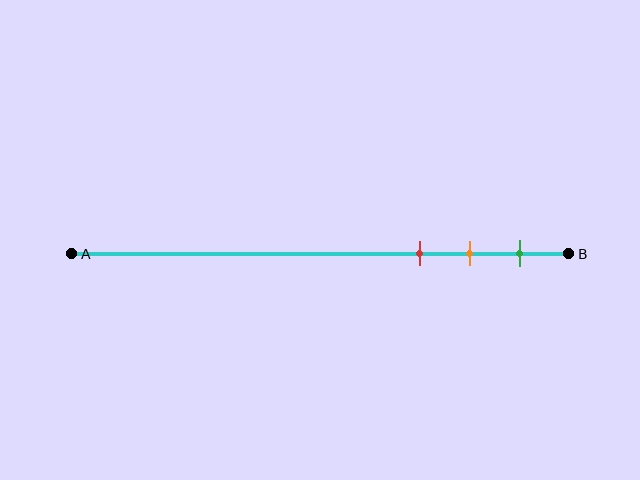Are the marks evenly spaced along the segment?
Yes, the marks are approximately evenly spaced.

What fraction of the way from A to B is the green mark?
The green mark is approximately 90% (0.9) of the way from A to B.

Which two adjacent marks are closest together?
The orange and green marks are the closest adjacent pair.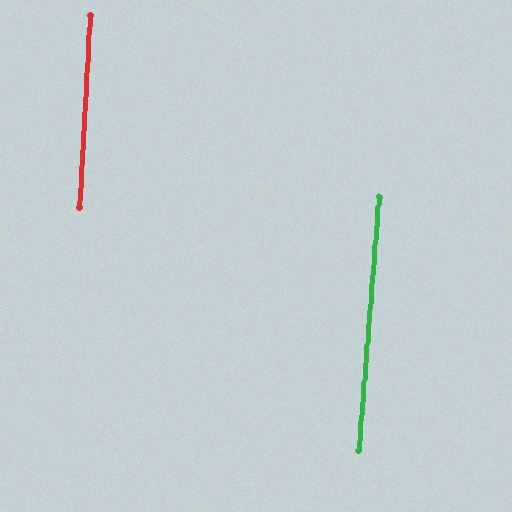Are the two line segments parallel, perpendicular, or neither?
Parallel — their directions differ by only 1.6°.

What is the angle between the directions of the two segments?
Approximately 2 degrees.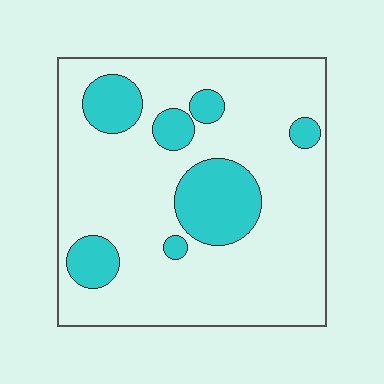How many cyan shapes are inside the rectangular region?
7.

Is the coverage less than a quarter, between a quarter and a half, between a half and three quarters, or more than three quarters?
Less than a quarter.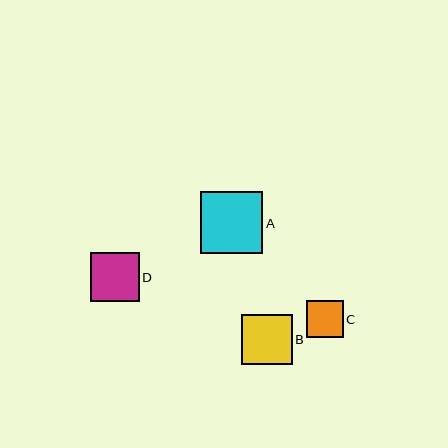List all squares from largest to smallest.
From largest to smallest: A, B, D, C.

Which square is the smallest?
Square C is the smallest with a size of approximately 37 pixels.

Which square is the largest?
Square A is the largest with a size of approximately 62 pixels.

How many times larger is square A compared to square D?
Square A is approximately 1.3 times the size of square D.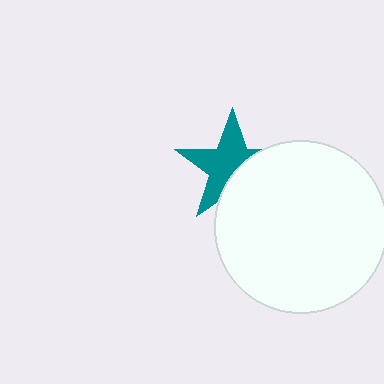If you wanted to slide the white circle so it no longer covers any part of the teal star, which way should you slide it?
Slide it toward the lower-right — that is the most direct way to separate the two shapes.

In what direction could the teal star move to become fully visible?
The teal star could move toward the upper-left. That would shift it out from behind the white circle entirely.